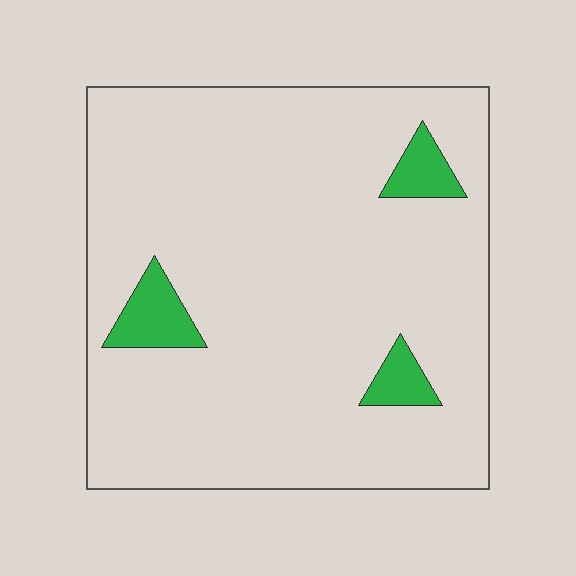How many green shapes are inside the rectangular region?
3.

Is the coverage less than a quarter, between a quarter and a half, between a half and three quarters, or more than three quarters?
Less than a quarter.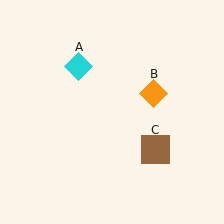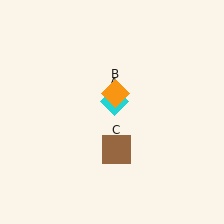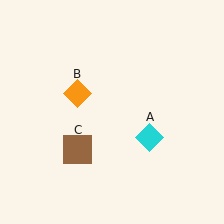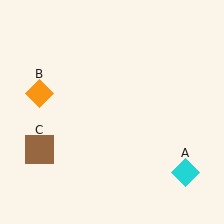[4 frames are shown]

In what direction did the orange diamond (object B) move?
The orange diamond (object B) moved left.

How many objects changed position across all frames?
3 objects changed position: cyan diamond (object A), orange diamond (object B), brown square (object C).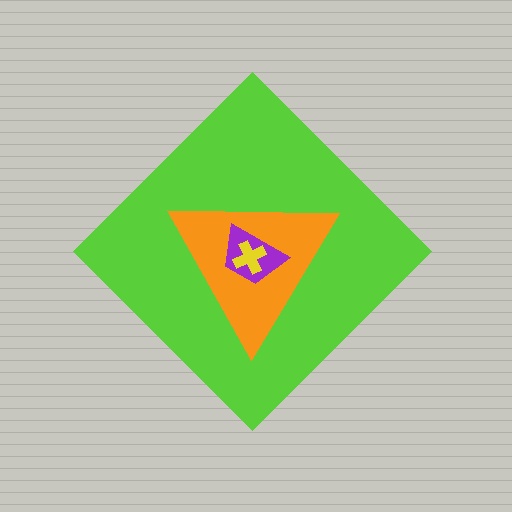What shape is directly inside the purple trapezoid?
The yellow cross.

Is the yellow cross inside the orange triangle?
Yes.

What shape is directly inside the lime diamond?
The orange triangle.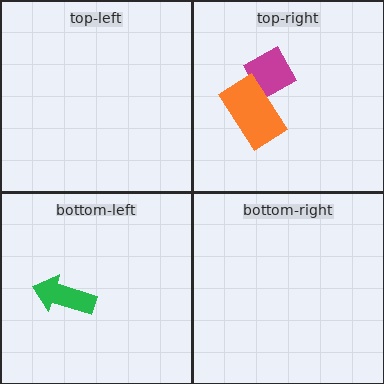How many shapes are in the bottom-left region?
1.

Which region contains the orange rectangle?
The top-right region.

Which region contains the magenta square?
The top-right region.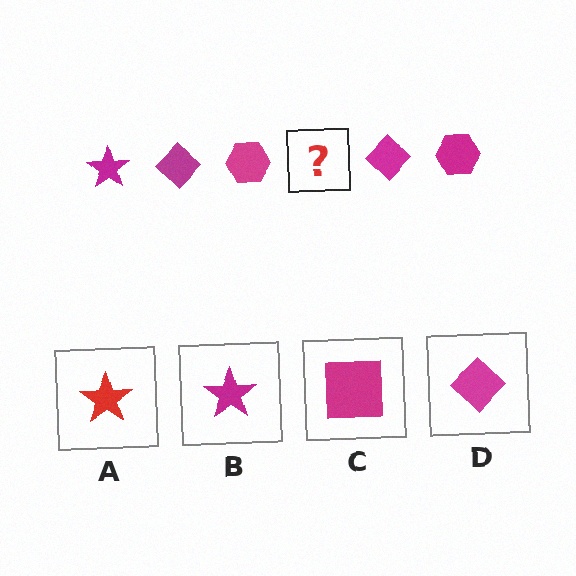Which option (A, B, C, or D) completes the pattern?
B.